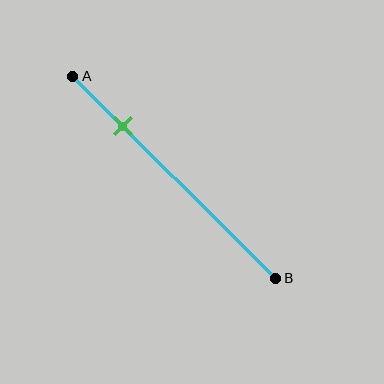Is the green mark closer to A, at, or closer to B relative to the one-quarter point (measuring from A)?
The green mark is approximately at the one-quarter point of segment AB.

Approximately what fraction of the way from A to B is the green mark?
The green mark is approximately 25% of the way from A to B.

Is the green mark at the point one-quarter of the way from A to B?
Yes, the mark is approximately at the one-quarter point.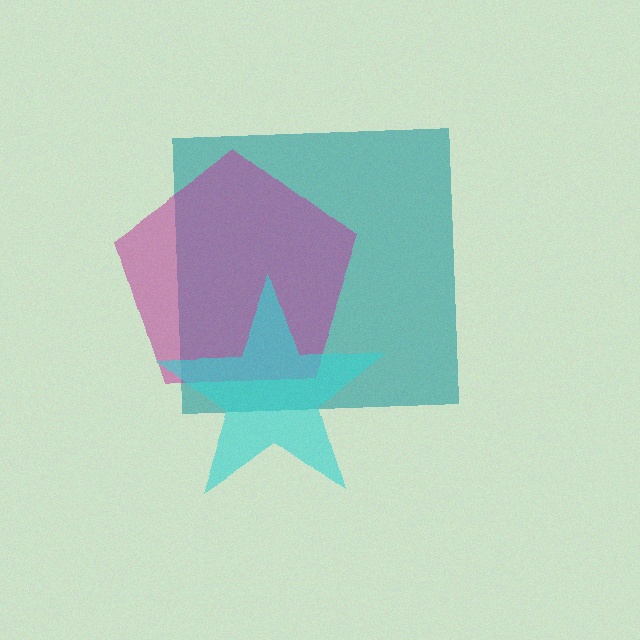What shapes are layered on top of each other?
The layered shapes are: a teal square, a magenta pentagon, a cyan star.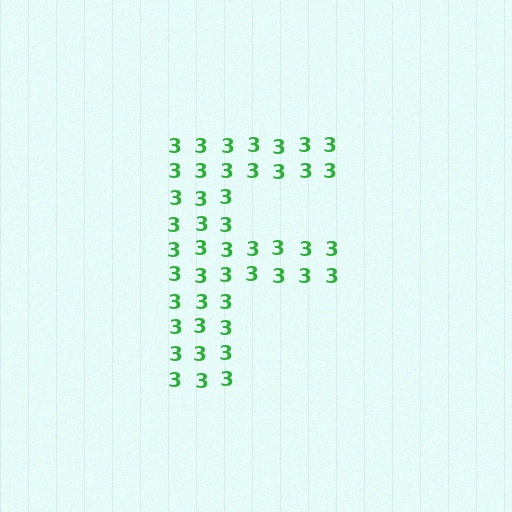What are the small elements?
The small elements are digit 3's.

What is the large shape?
The large shape is the letter F.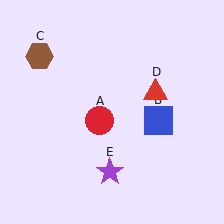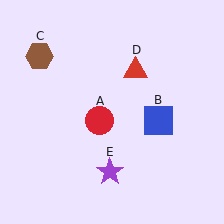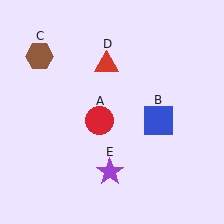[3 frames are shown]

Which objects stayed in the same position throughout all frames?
Red circle (object A) and blue square (object B) and brown hexagon (object C) and purple star (object E) remained stationary.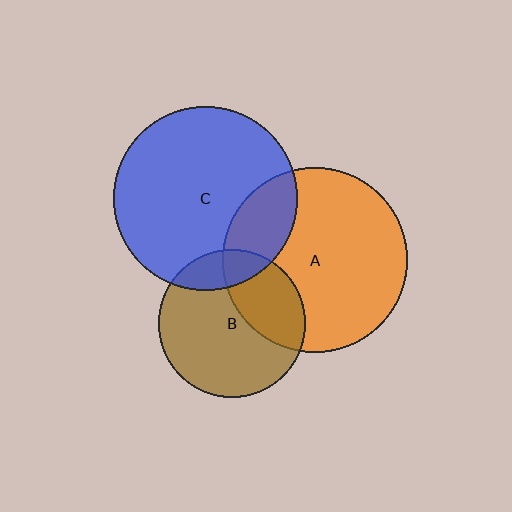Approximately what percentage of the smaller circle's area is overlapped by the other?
Approximately 30%.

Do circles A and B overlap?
Yes.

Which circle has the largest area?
Circle A (orange).